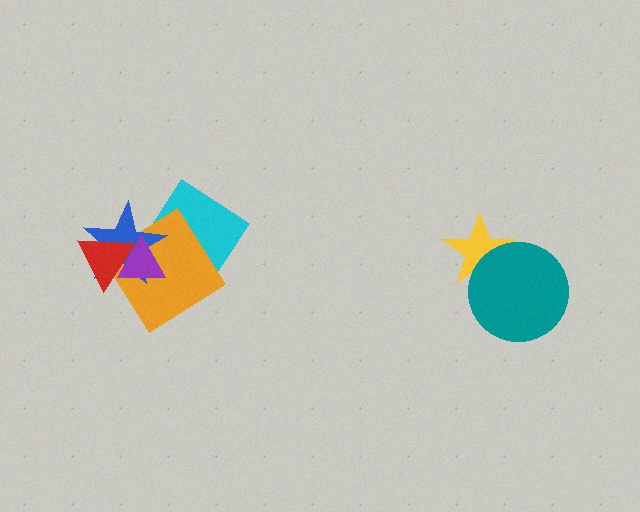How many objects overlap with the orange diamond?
4 objects overlap with the orange diamond.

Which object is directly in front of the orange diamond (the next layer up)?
The blue star is directly in front of the orange diamond.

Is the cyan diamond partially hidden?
Yes, it is partially covered by another shape.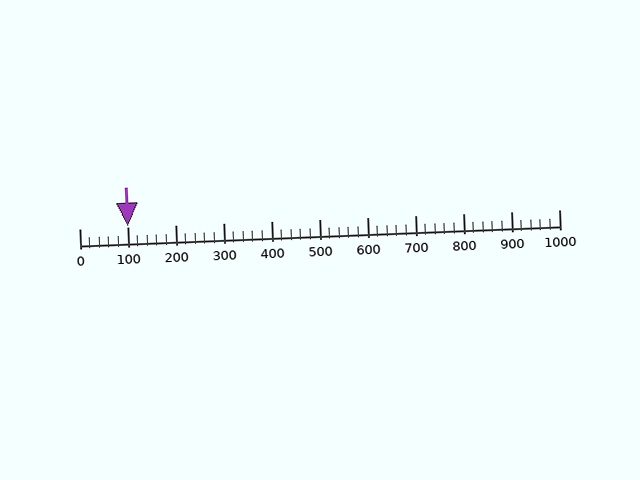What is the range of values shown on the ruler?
The ruler shows values from 0 to 1000.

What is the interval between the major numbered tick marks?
The major tick marks are spaced 100 units apart.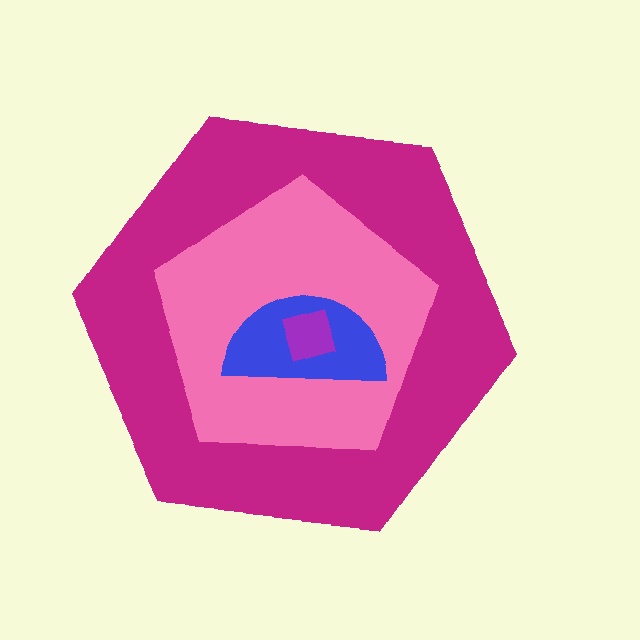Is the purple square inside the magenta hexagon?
Yes.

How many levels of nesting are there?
4.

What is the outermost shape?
The magenta hexagon.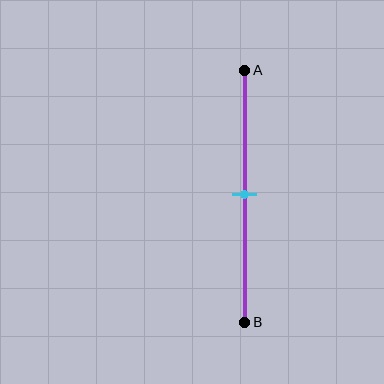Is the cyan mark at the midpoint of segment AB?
Yes, the mark is approximately at the midpoint.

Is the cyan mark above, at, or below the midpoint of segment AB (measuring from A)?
The cyan mark is approximately at the midpoint of segment AB.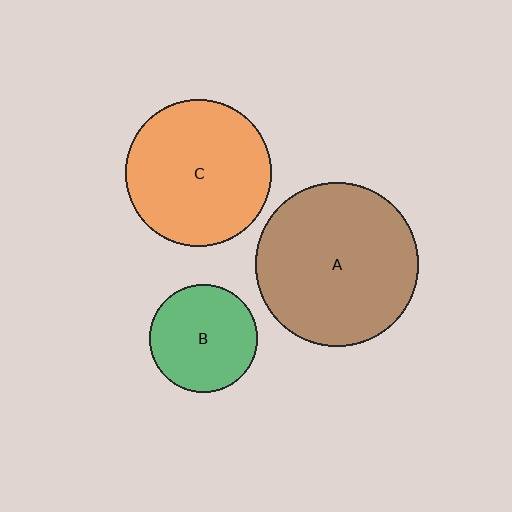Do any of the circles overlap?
No, none of the circles overlap.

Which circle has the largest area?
Circle A (brown).